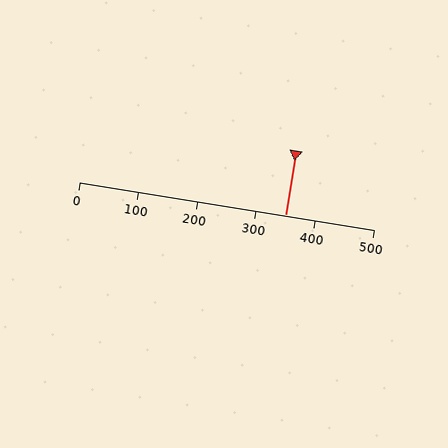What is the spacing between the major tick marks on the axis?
The major ticks are spaced 100 apart.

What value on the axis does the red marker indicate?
The marker indicates approximately 350.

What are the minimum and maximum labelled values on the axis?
The axis runs from 0 to 500.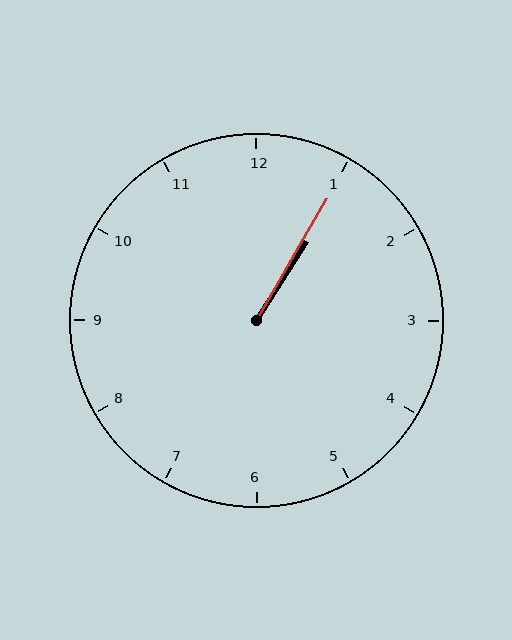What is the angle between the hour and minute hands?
Approximately 2 degrees.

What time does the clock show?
1:05.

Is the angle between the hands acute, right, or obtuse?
It is acute.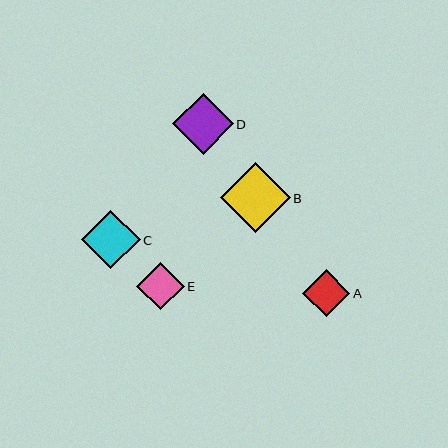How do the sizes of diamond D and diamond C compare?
Diamond D and diamond C are approximately the same size.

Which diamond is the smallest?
Diamond E is the smallest with a size of approximately 47 pixels.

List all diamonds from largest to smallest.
From largest to smallest: B, D, C, A, E.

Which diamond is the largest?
Diamond B is the largest with a size of approximately 70 pixels.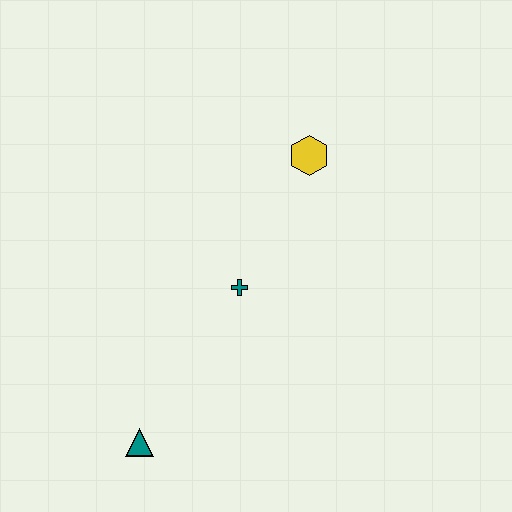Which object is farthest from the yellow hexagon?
The teal triangle is farthest from the yellow hexagon.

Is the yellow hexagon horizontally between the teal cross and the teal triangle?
No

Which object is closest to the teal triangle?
The teal cross is closest to the teal triangle.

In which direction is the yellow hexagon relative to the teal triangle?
The yellow hexagon is above the teal triangle.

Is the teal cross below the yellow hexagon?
Yes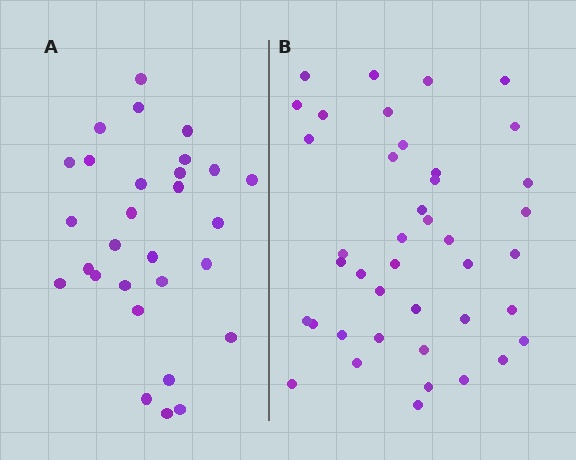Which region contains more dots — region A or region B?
Region B (the right region) has more dots.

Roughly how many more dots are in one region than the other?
Region B has roughly 12 or so more dots than region A.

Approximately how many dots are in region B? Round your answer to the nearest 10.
About 40 dots. (The exact count is 41, which rounds to 40.)